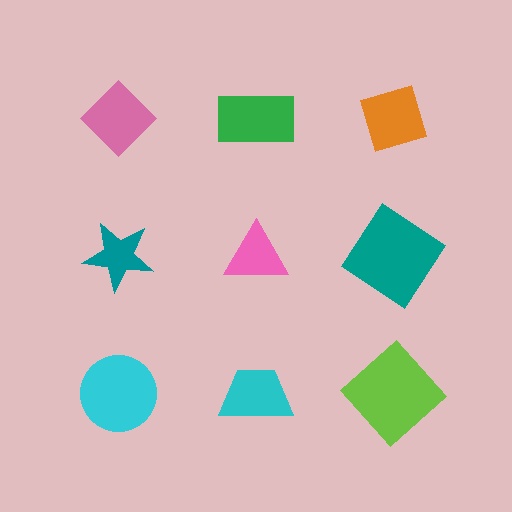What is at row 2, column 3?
A teal diamond.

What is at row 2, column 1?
A teal star.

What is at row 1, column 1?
A pink diamond.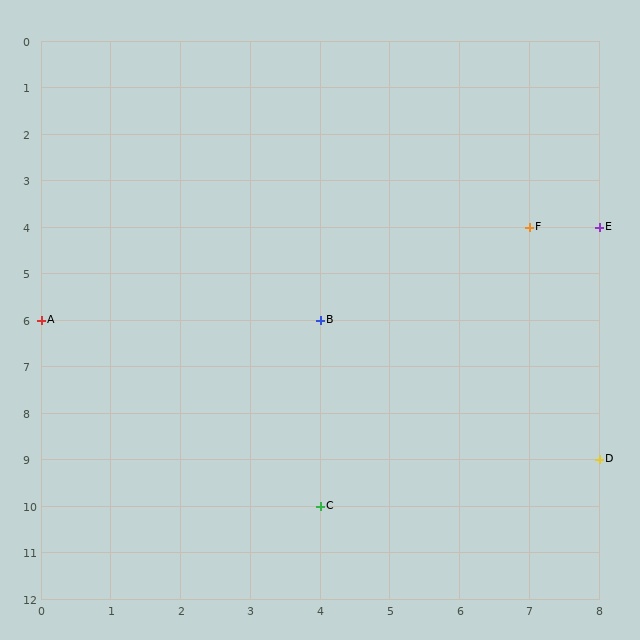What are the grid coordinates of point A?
Point A is at grid coordinates (0, 6).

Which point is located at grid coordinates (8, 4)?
Point E is at (8, 4).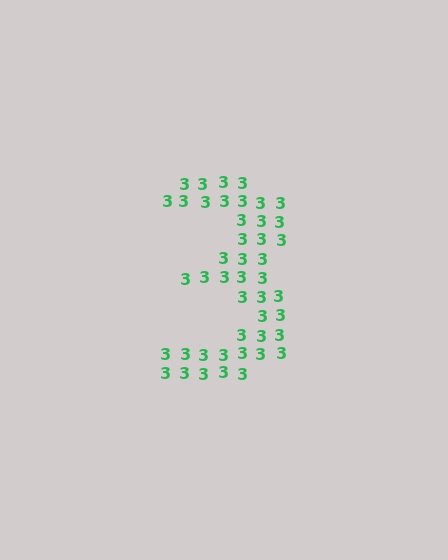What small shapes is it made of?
It is made of small digit 3's.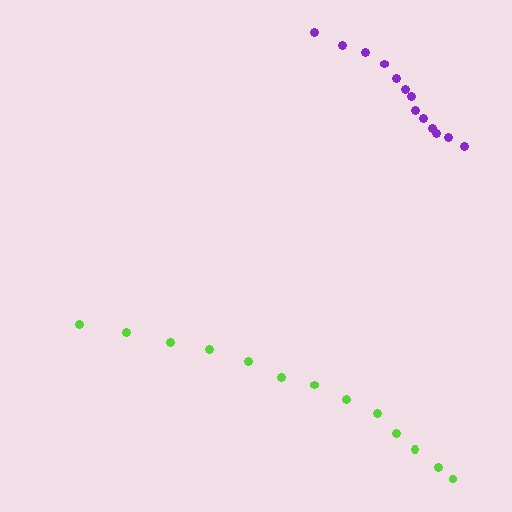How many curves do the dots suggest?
There are 2 distinct paths.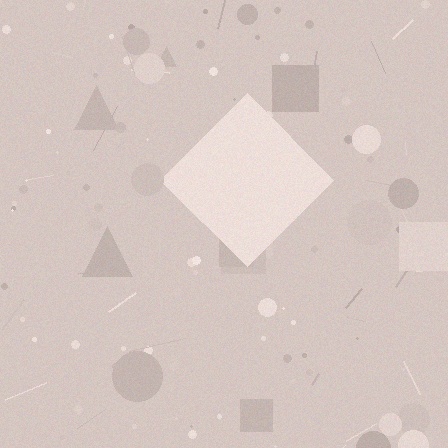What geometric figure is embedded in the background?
A diamond is embedded in the background.